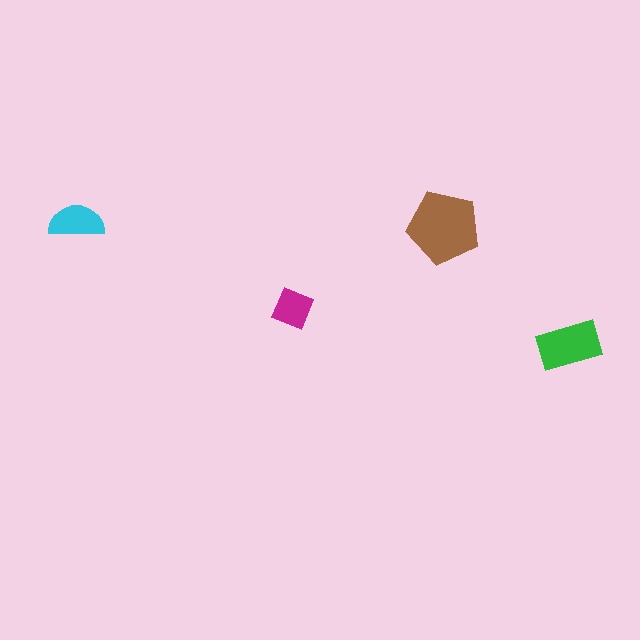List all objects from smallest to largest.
The magenta diamond, the cyan semicircle, the green rectangle, the brown pentagon.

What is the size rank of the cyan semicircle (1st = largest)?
3rd.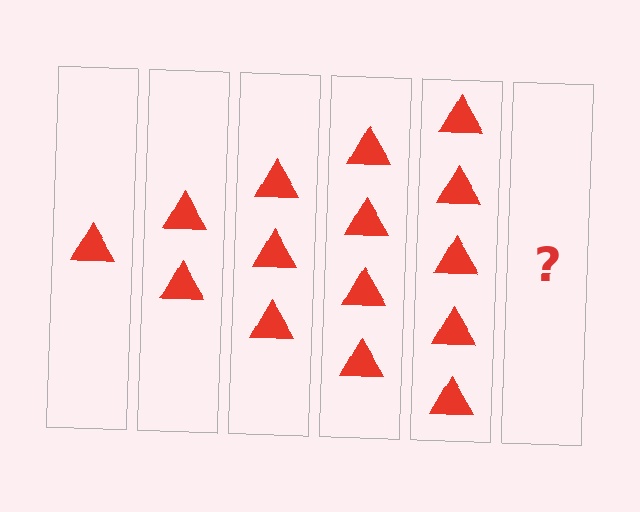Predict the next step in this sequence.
The next step is 6 triangles.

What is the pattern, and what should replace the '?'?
The pattern is that each step adds one more triangle. The '?' should be 6 triangles.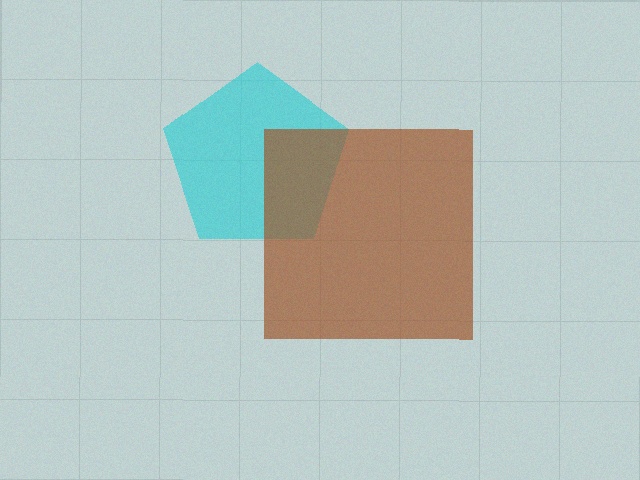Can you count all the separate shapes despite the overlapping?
Yes, there are 2 separate shapes.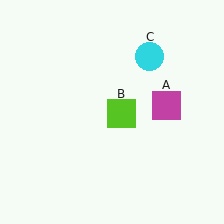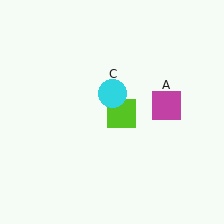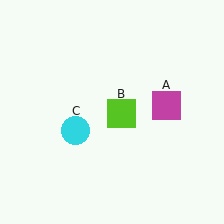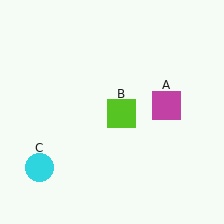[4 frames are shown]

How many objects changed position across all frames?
1 object changed position: cyan circle (object C).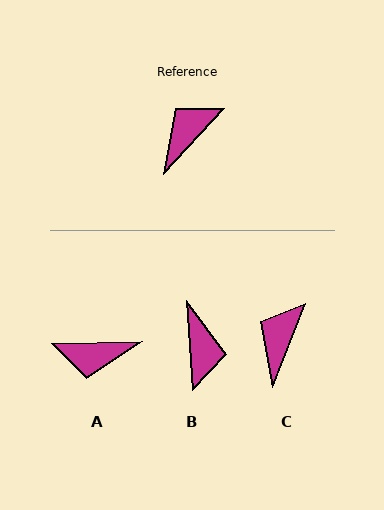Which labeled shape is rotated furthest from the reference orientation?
A, about 135 degrees away.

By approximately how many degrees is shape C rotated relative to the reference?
Approximately 22 degrees counter-clockwise.